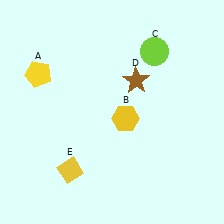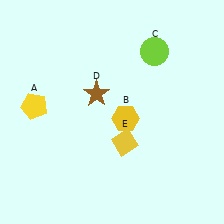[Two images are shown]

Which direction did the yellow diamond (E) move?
The yellow diamond (E) moved right.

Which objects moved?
The objects that moved are: the yellow pentagon (A), the brown star (D), the yellow diamond (E).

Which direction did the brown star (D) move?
The brown star (D) moved left.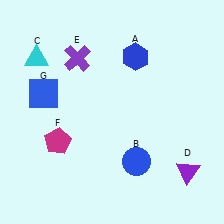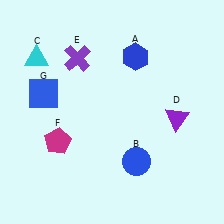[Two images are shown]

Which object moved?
The purple triangle (D) moved up.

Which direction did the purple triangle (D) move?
The purple triangle (D) moved up.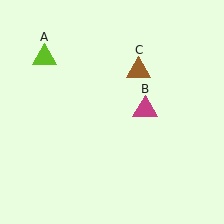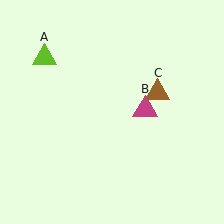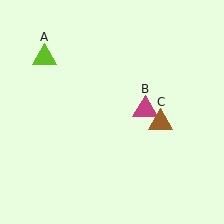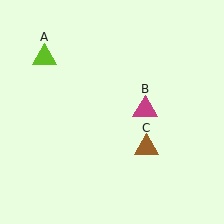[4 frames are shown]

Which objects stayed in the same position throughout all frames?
Lime triangle (object A) and magenta triangle (object B) remained stationary.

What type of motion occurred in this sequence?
The brown triangle (object C) rotated clockwise around the center of the scene.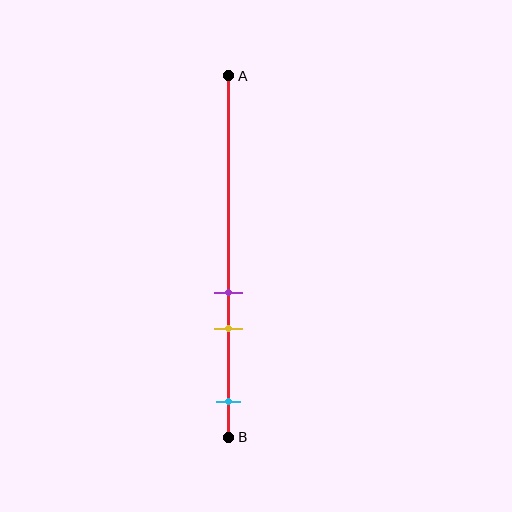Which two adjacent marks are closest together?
The purple and yellow marks are the closest adjacent pair.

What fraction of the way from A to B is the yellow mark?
The yellow mark is approximately 70% (0.7) of the way from A to B.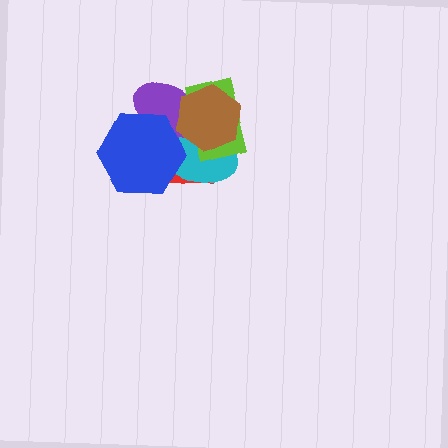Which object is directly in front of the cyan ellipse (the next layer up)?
The purple ellipse is directly in front of the cyan ellipse.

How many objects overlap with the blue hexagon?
3 objects overlap with the blue hexagon.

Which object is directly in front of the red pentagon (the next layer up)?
The cyan ellipse is directly in front of the red pentagon.